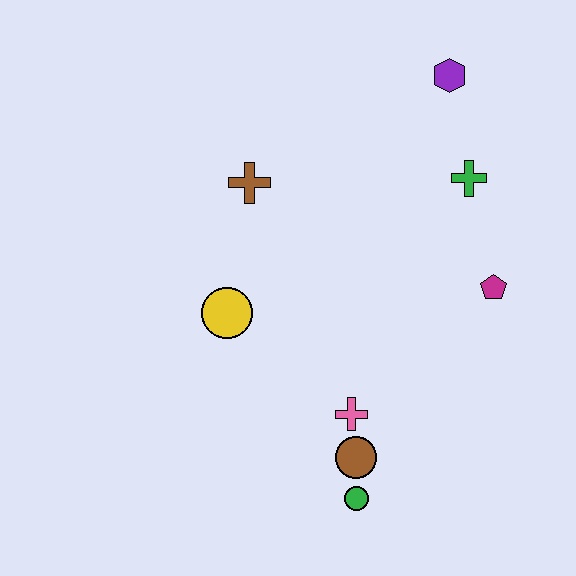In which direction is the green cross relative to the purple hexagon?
The green cross is below the purple hexagon.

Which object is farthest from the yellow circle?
The purple hexagon is farthest from the yellow circle.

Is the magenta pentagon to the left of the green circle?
No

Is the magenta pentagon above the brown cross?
No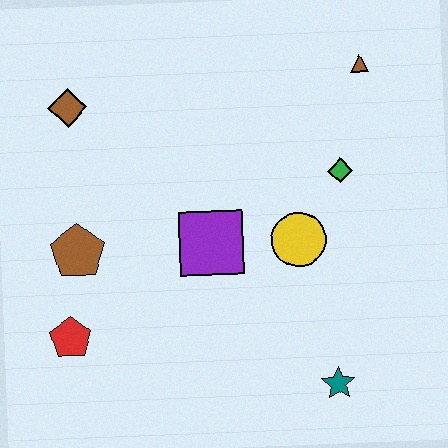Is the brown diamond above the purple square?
Yes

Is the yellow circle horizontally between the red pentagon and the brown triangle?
Yes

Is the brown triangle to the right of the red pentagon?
Yes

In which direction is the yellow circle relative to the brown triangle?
The yellow circle is below the brown triangle.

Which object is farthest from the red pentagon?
The brown triangle is farthest from the red pentagon.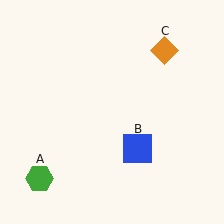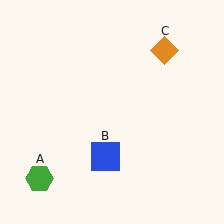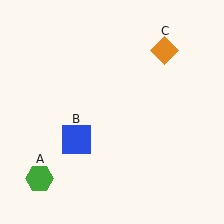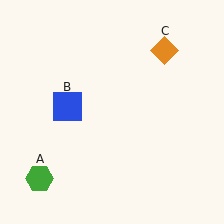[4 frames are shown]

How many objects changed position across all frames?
1 object changed position: blue square (object B).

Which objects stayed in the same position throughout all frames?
Green hexagon (object A) and orange diamond (object C) remained stationary.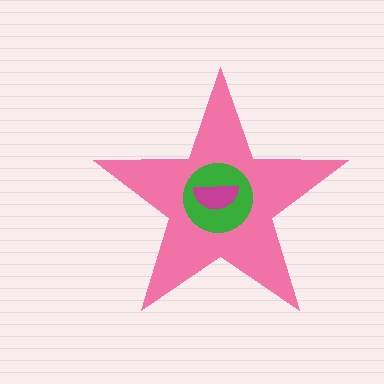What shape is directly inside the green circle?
The magenta semicircle.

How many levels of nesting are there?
3.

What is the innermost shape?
The magenta semicircle.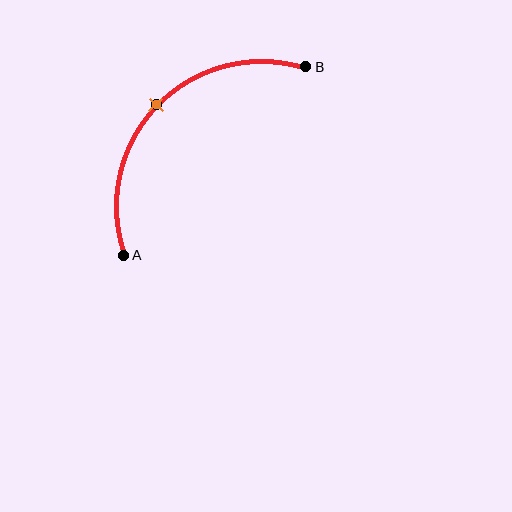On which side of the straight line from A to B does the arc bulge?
The arc bulges above and to the left of the straight line connecting A and B.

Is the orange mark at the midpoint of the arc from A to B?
Yes. The orange mark lies on the arc at equal arc-length from both A and B — it is the arc midpoint.